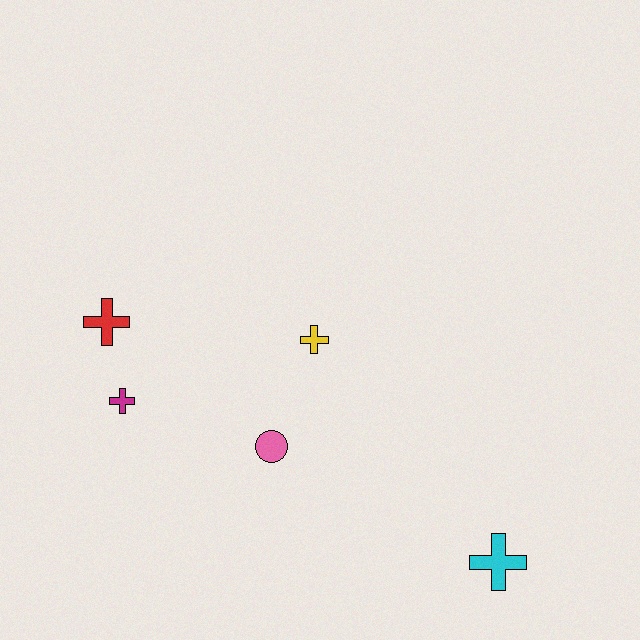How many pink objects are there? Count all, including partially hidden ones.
There is 1 pink object.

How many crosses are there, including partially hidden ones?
There are 4 crosses.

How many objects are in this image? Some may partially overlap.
There are 5 objects.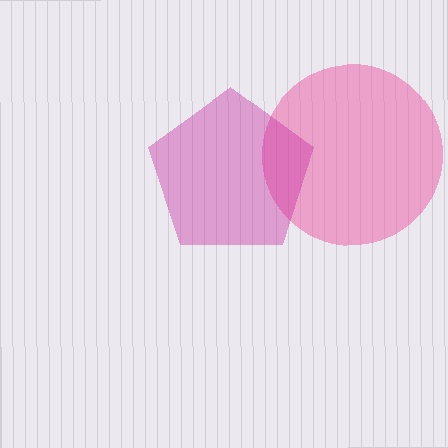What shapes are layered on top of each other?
The layered shapes are: a pink circle, a magenta pentagon.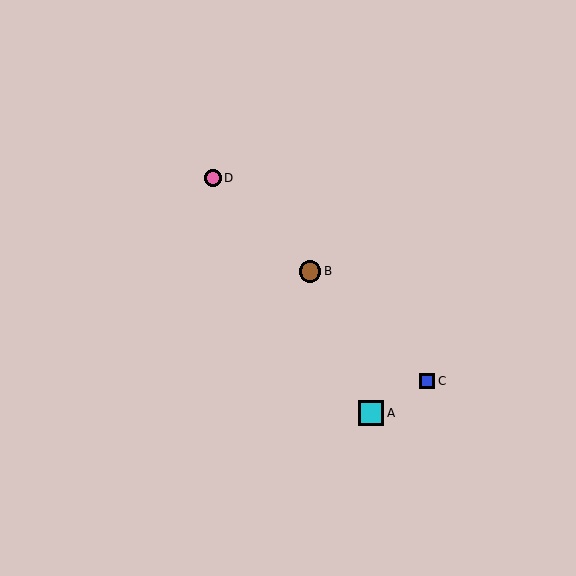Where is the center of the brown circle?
The center of the brown circle is at (310, 271).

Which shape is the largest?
The cyan square (labeled A) is the largest.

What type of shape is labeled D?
Shape D is a pink circle.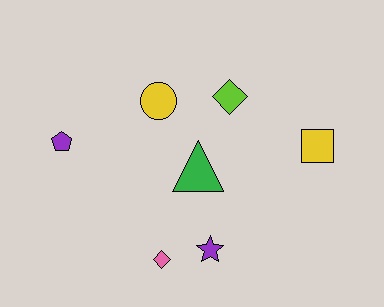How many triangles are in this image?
There is 1 triangle.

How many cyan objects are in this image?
There are no cyan objects.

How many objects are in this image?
There are 7 objects.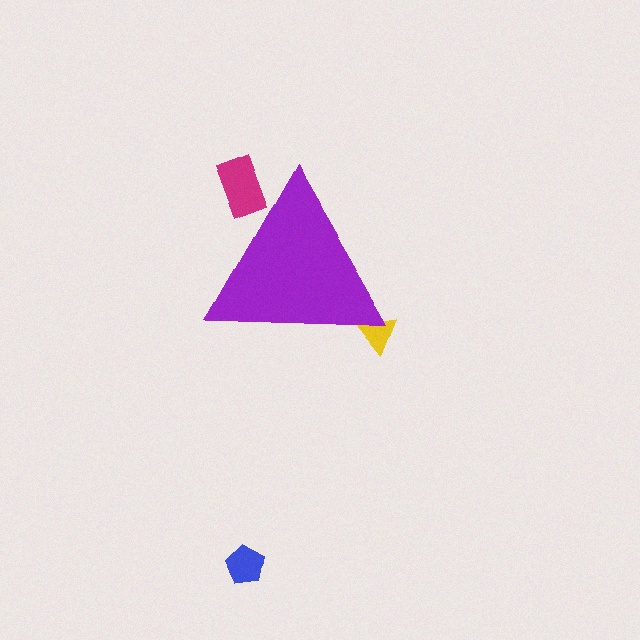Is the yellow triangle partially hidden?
Yes, the yellow triangle is partially hidden behind the purple triangle.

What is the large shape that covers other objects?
A purple triangle.